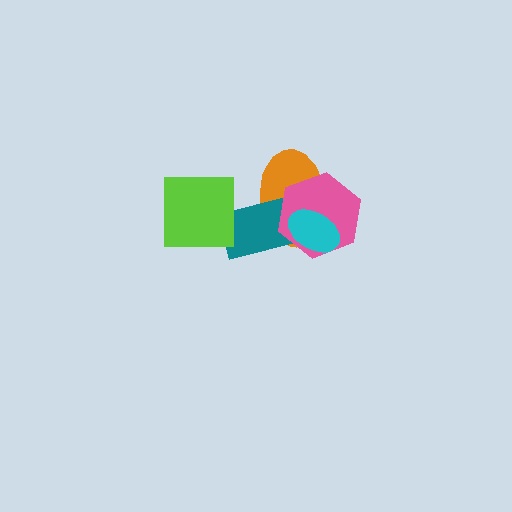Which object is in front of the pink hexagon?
The cyan ellipse is in front of the pink hexagon.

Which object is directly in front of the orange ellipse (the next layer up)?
The teal rectangle is directly in front of the orange ellipse.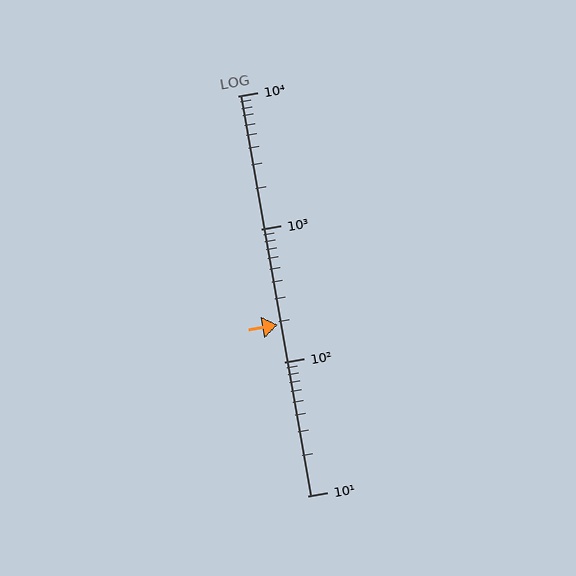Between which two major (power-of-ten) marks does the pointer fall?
The pointer is between 100 and 1000.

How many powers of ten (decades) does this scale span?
The scale spans 3 decades, from 10 to 10000.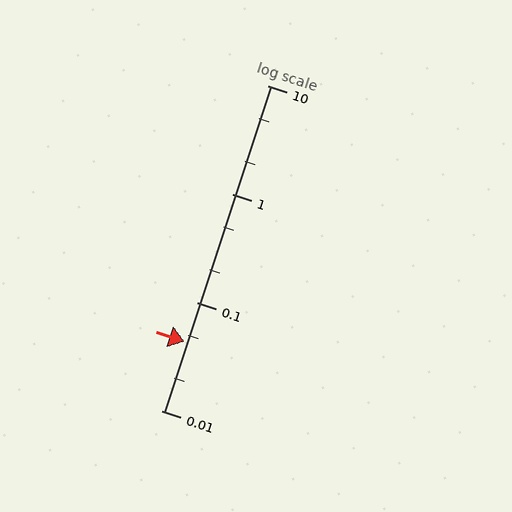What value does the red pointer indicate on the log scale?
The pointer indicates approximately 0.043.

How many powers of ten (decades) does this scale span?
The scale spans 3 decades, from 0.01 to 10.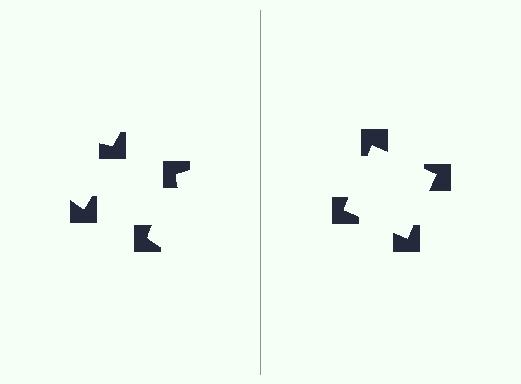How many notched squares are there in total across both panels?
8 — 4 on each side.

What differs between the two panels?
The notched squares are positioned identically on both sides; only the wedge orientations differ. On the right they align to a square; on the left they are misaligned.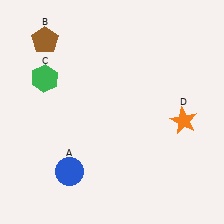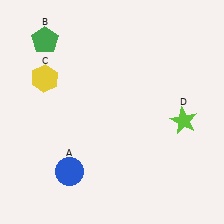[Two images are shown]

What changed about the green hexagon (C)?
In Image 1, C is green. In Image 2, it changed to yellow.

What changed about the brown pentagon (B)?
In Image 1, B is brown. In Image 2, it changed to green.